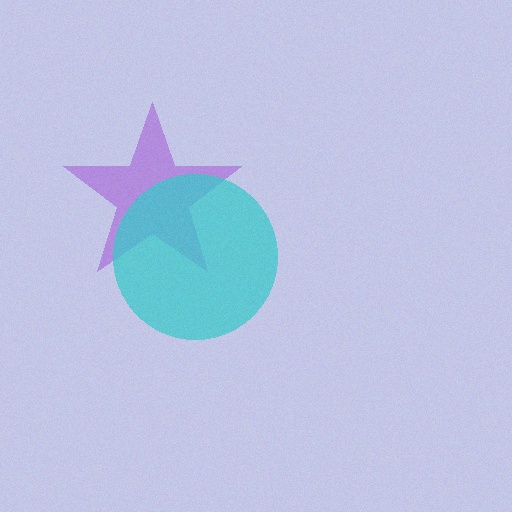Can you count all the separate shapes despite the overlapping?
Yes, there are 2 separate shapes.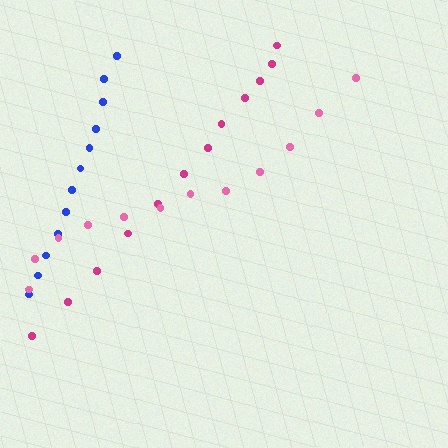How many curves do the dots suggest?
There are 3 distinct paths.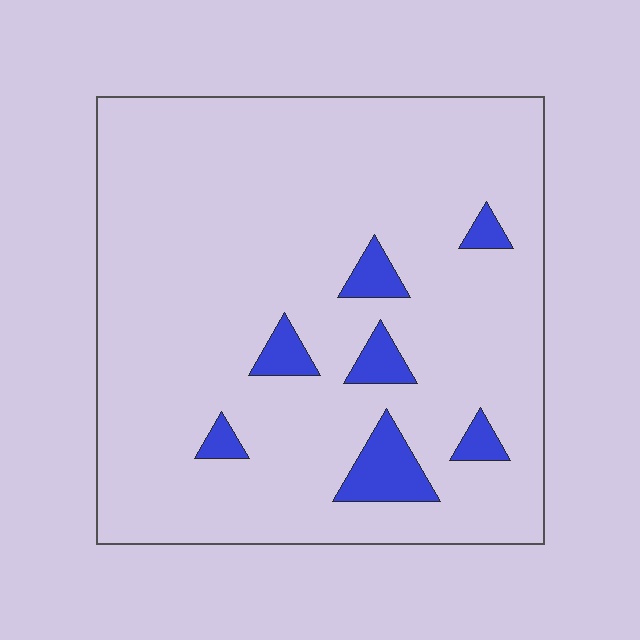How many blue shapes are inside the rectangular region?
7.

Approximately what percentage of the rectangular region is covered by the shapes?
Approximately 10%.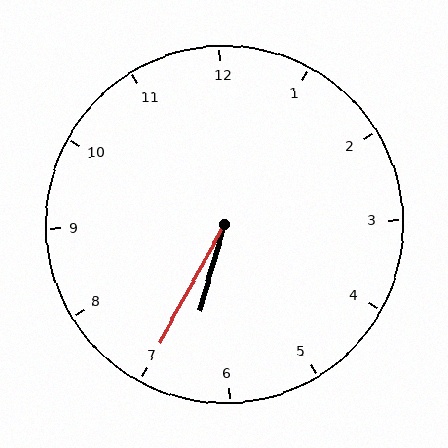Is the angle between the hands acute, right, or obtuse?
It is acute.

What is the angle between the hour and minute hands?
Approximately 12 degrees.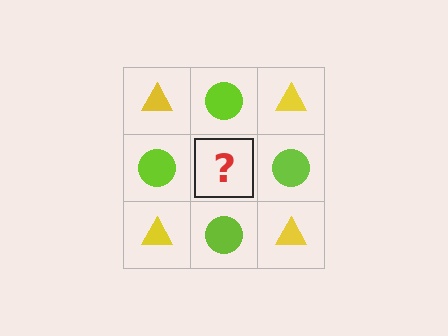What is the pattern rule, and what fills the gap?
The rule is that it alternates yellow triangle and lime circle in a checkerboard pattern. The gap should be filled with a yellow triangle.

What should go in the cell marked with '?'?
The missing cell should contain a yellow triangle.